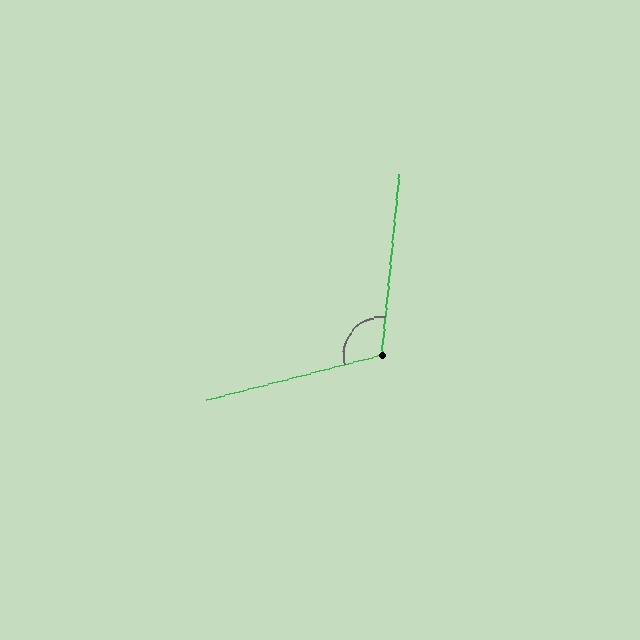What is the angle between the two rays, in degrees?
Approximately 110 degrees.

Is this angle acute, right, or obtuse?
It is obtuse.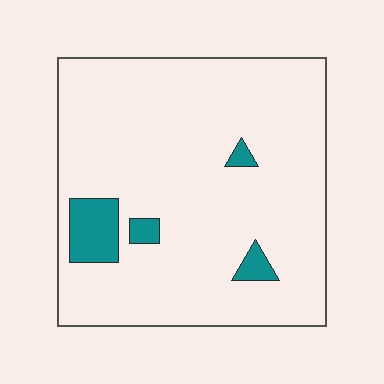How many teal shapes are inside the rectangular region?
4.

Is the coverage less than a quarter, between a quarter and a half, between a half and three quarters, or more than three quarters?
Less than a quarter.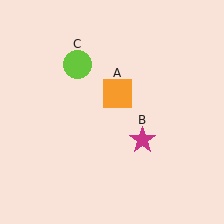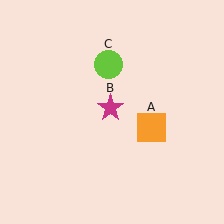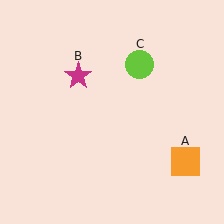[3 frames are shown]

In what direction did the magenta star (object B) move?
The magenta star (object B) moved up and to the left.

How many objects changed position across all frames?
3 objects changed position: orange square (object A), magenta star (object B), lime circle (object C).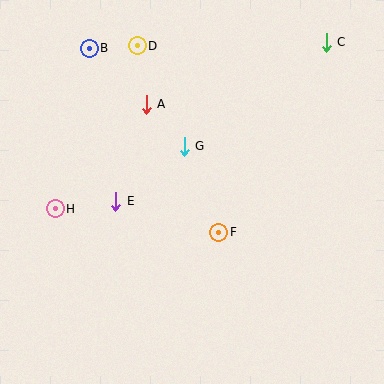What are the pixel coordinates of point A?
Point A is at (146, 104).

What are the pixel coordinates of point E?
Point E is at (116, 201).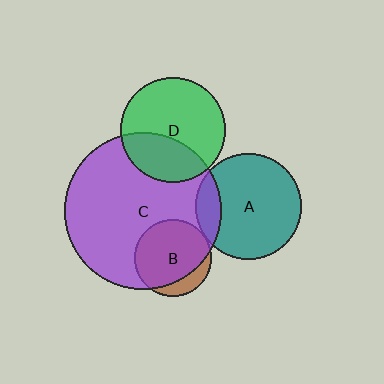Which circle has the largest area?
Circle C (purple).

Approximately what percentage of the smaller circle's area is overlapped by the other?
Approximately 15%.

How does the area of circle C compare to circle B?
Approximately 4.2 times.